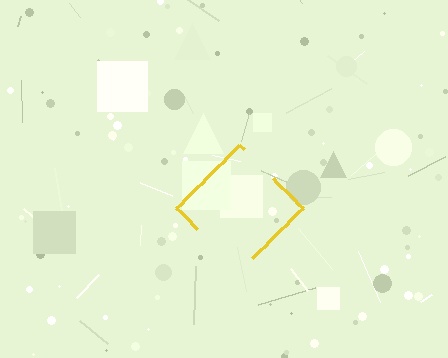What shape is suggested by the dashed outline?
The dashed outline suggests a diamond.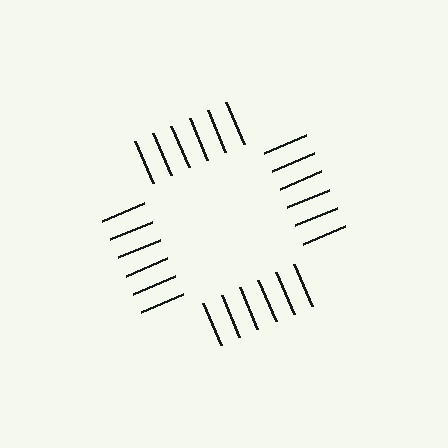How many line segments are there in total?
24 — 6 along each of the 4 edges.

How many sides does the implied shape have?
4 sides — the line-ends trace a square.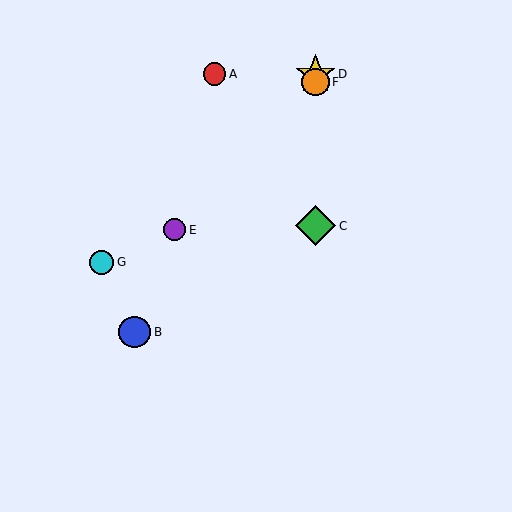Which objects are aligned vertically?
Objects C, D, F are aligned vertically.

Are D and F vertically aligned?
Yes, both are at x≈316.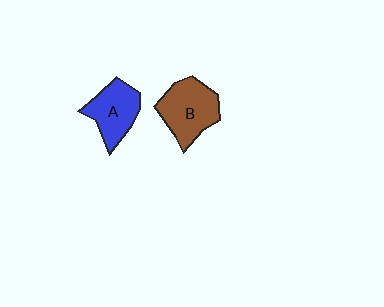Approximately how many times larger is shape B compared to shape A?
Approximately 1.2 times.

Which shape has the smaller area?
Shape A (blue).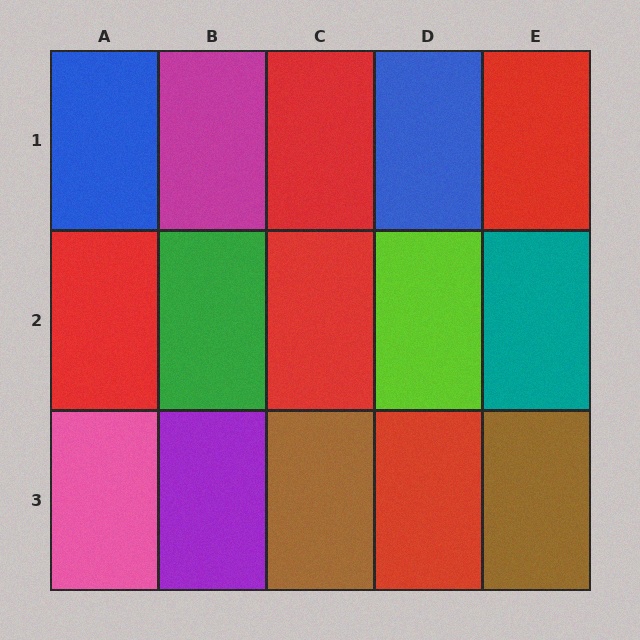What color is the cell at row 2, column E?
Teal.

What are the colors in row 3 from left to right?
Pink, purple, brown, red, brown.